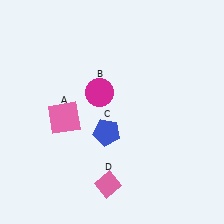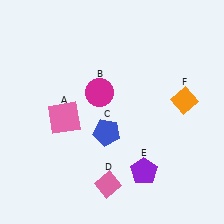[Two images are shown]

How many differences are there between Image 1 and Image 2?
There are 2 differences between the two images.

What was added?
A purple pentagon (E), an orange diamond (F) were added in Image 2.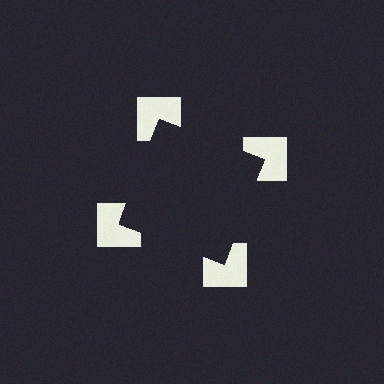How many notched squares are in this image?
There are 4 — one at each vertex of the illusory square.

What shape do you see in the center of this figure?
An illusory square — its edges are inferred from the aligned wedge cuts in the notched squares, not physically drawn.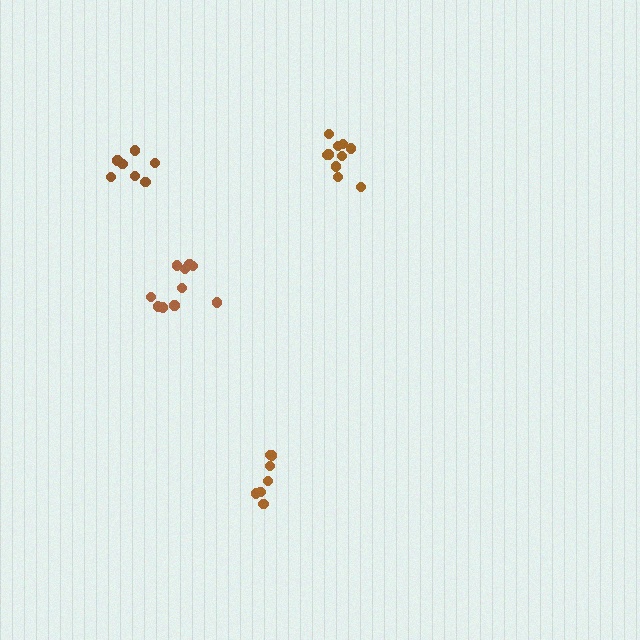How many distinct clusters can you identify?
There are 4 distinct clusters.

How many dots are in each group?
Group 1: 10 dots, Group 2: 10 dots, Group 3: 7 dots, Group 4: 8 dots (35 total).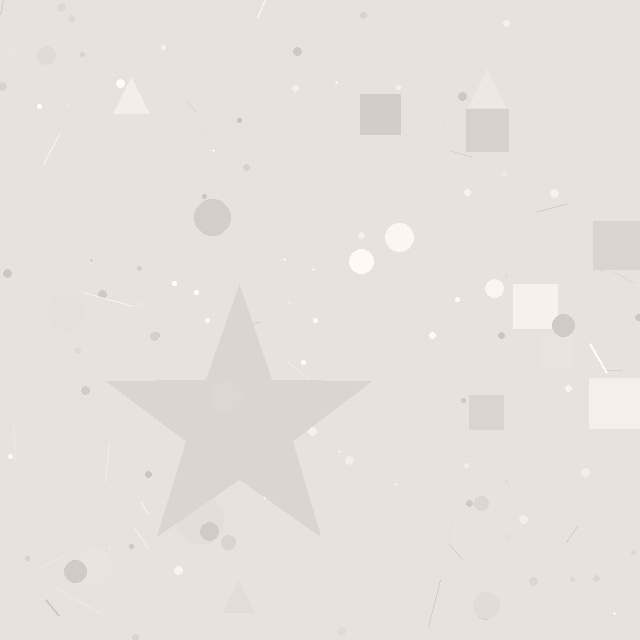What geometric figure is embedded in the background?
A star is embedded in the background.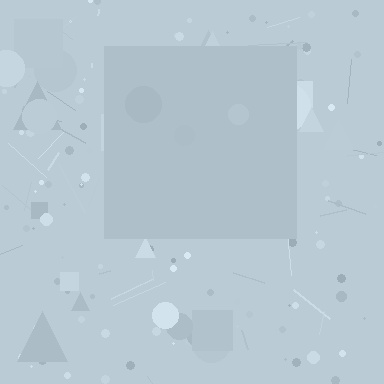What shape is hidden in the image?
A square is hidden in the image.